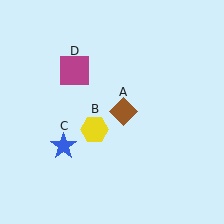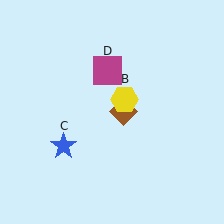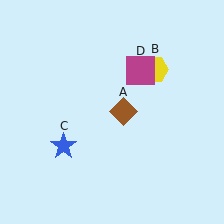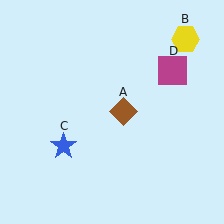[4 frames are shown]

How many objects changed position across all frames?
2 objects changed position: yellow hexagon (object B), magenta square (object D).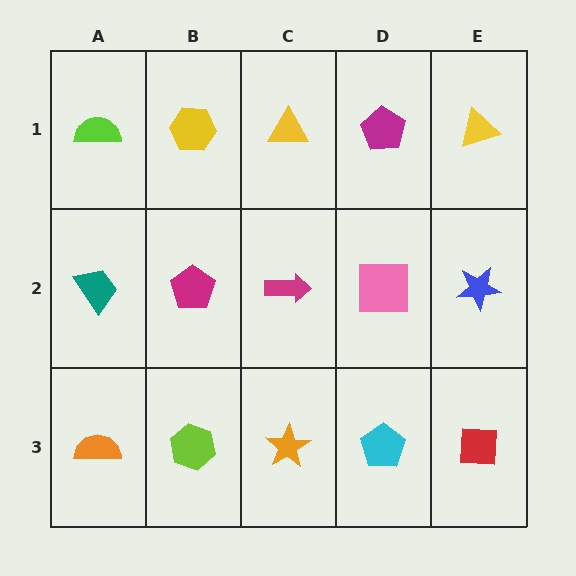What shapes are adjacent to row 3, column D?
A pink square (row 2, column D), an orange star (row 3, column C), a red square (row 3, column E).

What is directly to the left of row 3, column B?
An orange semicircle.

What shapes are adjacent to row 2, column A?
A lime semicircle (row 1, column A), an orange semicircle (row 3, column A), a magenta pentagon (row 2, column B).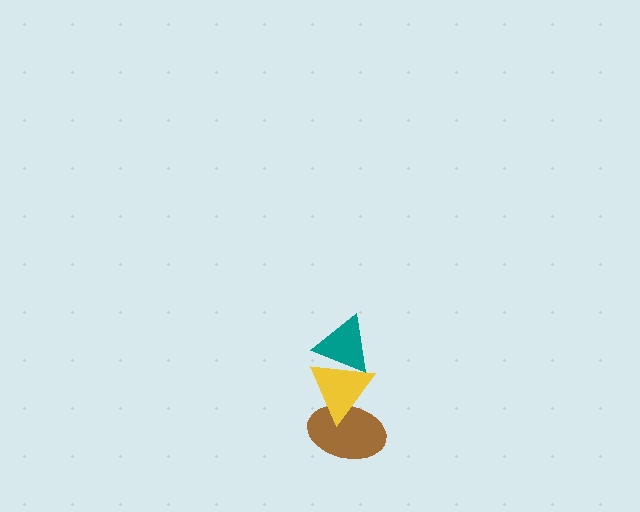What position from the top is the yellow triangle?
The yellow triangle is 2nd from the top.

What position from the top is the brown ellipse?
The brown ellipse is 3rd from the top.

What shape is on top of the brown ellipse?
The yellow triangle is on top of the brown ellipse.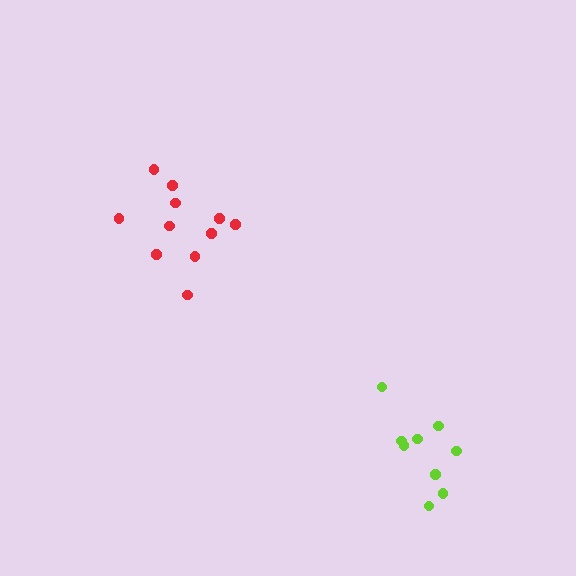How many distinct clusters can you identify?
There are 2 distinct clusters.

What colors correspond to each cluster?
The clusters are colored: lime, red.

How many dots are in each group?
Group 1: 9 dots, Group 2: 11 dots (20 total).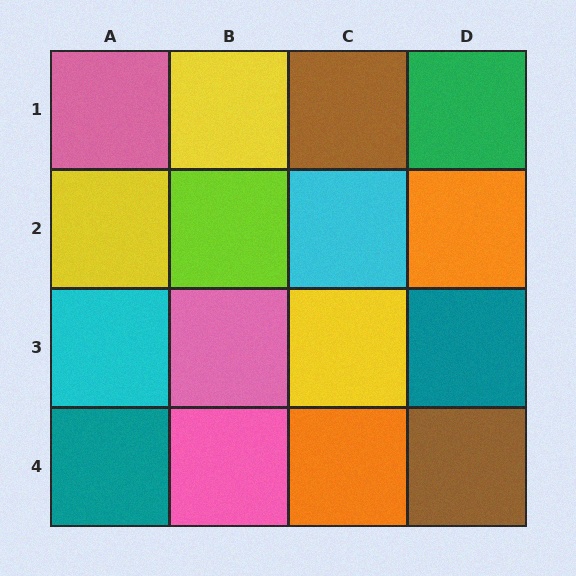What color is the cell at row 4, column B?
Pink.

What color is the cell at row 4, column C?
Orange.